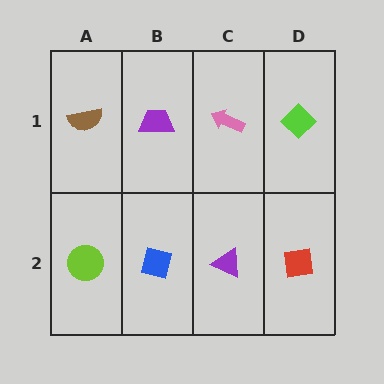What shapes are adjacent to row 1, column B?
A blue square (row 2, column B), a brown semicircle (row 1, column A), a pink arrow (row 1, column C).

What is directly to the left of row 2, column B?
A lime circle.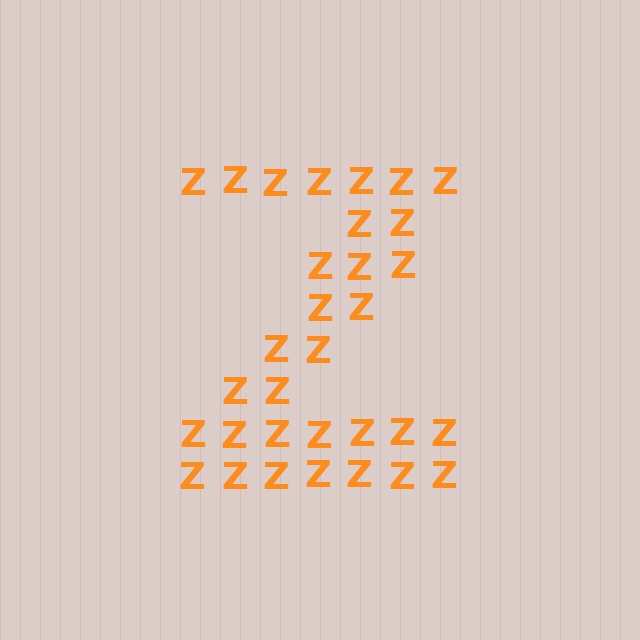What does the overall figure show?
The overall figure shows the letter Z.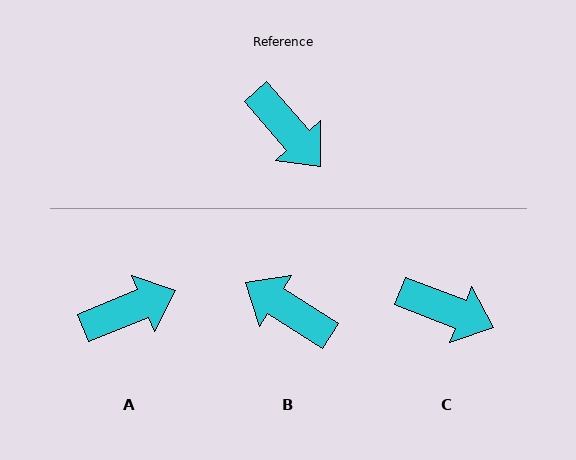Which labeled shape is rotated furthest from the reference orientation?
B, about 163 degrees away.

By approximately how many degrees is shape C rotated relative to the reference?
Approximately 28 degrees counter-clockwise.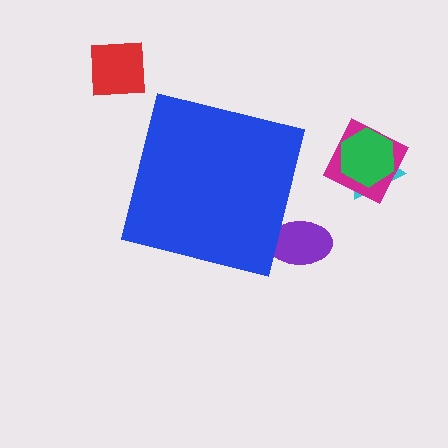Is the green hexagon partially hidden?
No, the green hexagon is fully visible.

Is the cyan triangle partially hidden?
No, the cyan triangle is fully visible.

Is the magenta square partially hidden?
No, the magenta square is fully visible.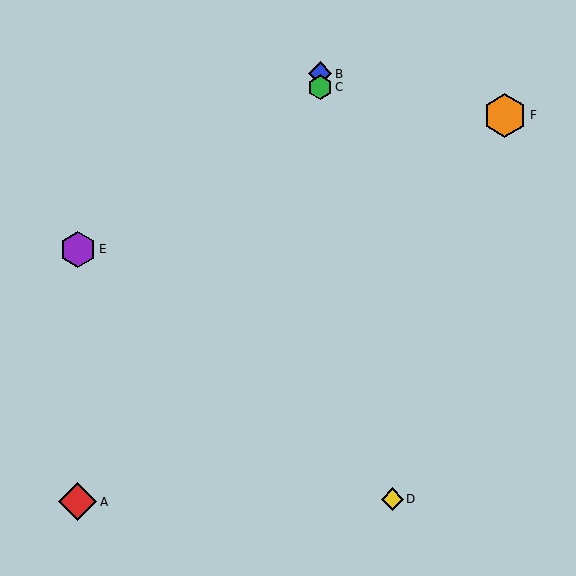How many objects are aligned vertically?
2 objects (B, C) are aligned vertically.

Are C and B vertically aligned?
Yes, both are at x≈320.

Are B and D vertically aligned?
No, B is at x≈320 and D is at x≈392.